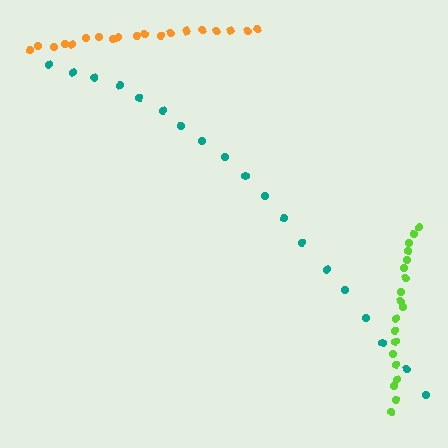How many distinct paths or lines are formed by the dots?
There are 3 distinct paths.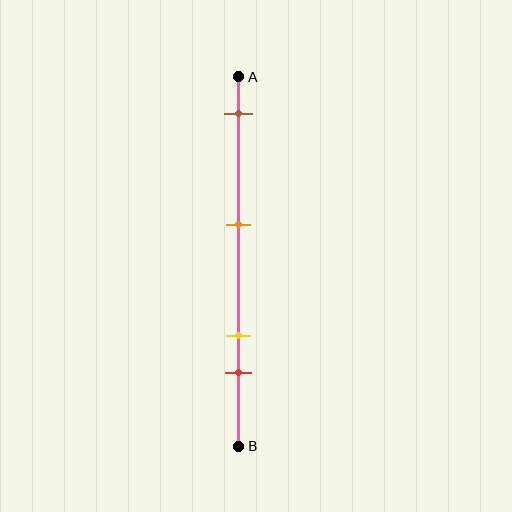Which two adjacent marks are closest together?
The yellow and red marks are the closest adjacent pair.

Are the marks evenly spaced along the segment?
No, the marks are not evenly spaced.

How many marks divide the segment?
There are 4 marks dividing the segment.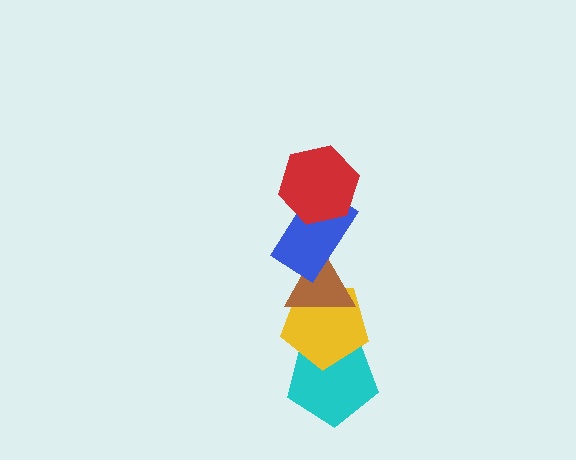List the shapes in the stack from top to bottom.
From top to bottom: the red hexagon, the blue rectangle, the brown triangle, the yellow pentagon, the cyan pentagon.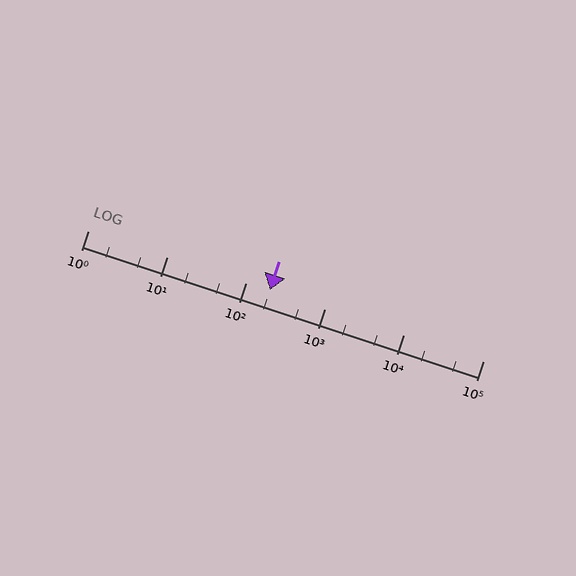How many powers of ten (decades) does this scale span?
The scale spans 5 decades, from 1 to 100000.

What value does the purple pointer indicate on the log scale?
The pointer indicates approximately 200.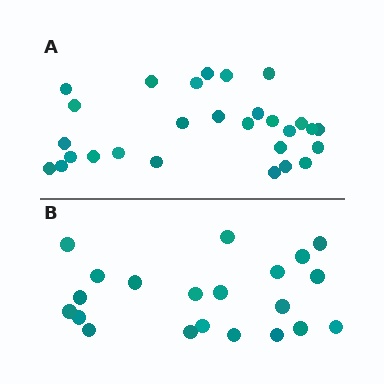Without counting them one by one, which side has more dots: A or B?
Region A (the top region) has more dots.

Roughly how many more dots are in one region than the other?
Region A has roughly 8 or so more dots than region B.